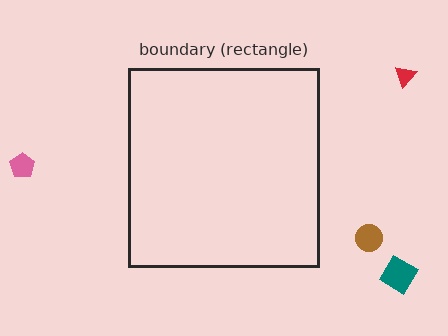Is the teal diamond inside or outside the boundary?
Outside.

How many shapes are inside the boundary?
0 inside, 4 outside.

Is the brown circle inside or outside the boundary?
Outside.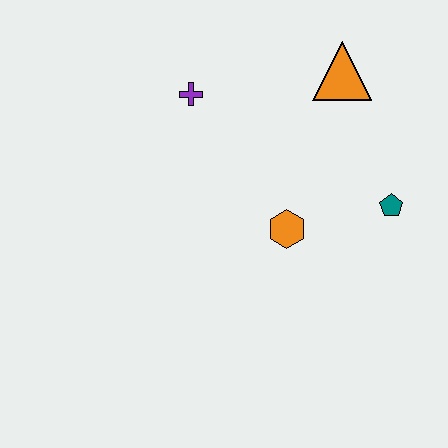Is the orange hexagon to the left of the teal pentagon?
Yes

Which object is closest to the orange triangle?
The teal pentagon is closest to the orange triangle.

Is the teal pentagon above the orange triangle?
No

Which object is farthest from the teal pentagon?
The purple cross is farthest from the teal pentagon.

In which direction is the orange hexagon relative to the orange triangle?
The orange hexagon is below the orange triangle.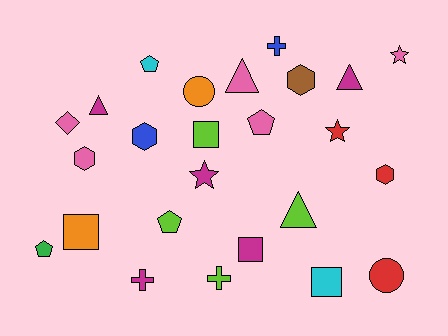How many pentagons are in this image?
There are 4 pentagons.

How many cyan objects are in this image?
There are 2 cyan objects.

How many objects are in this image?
There are 25 objects.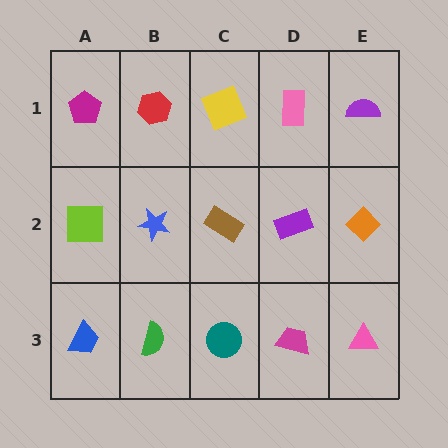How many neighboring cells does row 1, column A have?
2.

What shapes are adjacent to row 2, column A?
A magenta pentagon (row 1, column A), a blue trapezoid (row 3, column A), a blue star (row 2, column B).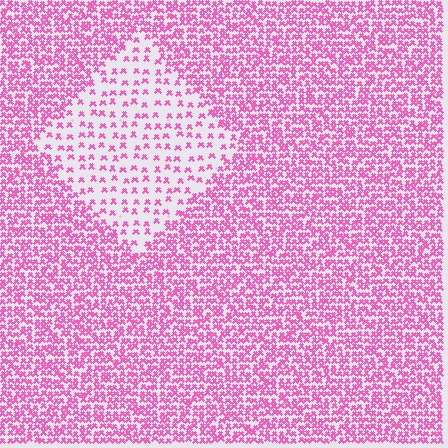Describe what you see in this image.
The image contains small pink elements arranged at two different densities. A diamond-shaped region is visible where the elements are less densely packed than the surrounding area.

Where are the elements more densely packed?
The elements are more densely packed outside the diamond boundary.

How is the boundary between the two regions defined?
The boundary is defined by a change in element density (approximately 2.7x ratio). All elements are the same color, size, and shape.